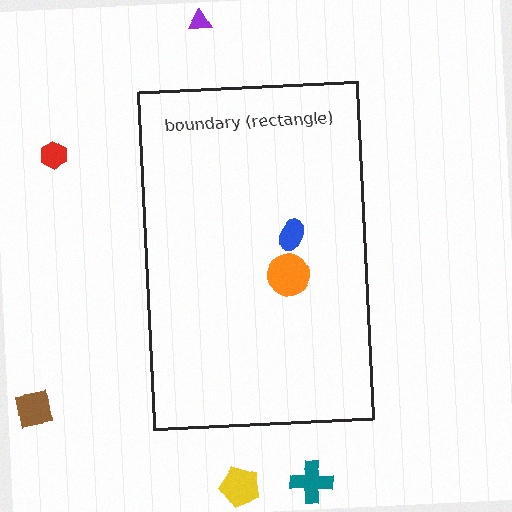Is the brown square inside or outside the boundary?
Outside.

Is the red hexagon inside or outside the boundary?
Outside.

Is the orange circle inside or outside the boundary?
Inside.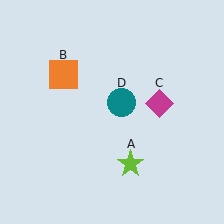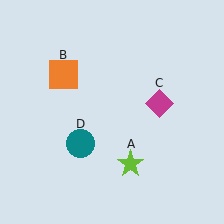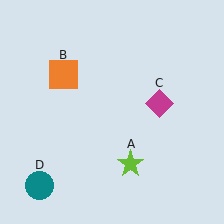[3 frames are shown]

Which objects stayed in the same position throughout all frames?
Lime star (object A) and orange square (object B) and magenta diamond (object C) remained stationary.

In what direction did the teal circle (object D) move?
The teal circle (object D) moved down and to the left.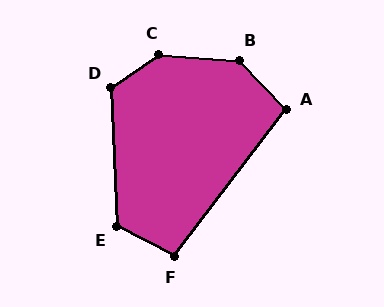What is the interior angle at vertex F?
Approximately 99 degrees (obtuse).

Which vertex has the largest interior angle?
C, at approximately 141 degrees.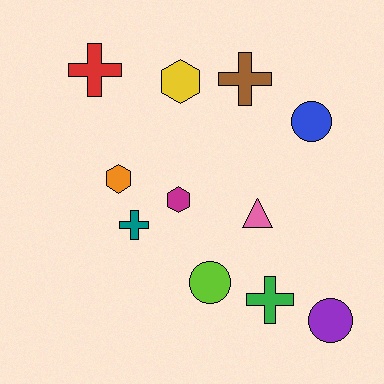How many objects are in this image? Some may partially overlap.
There are 11 objects.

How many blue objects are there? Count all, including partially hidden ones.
There is 1 blue object.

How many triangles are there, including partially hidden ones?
There is 1 triangle.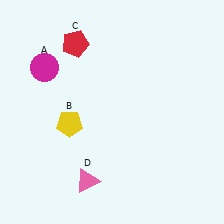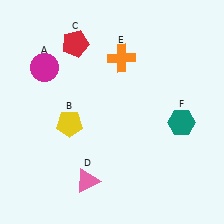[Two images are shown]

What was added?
An orange cross (E), a teal hexagon (F) were added in Image 2.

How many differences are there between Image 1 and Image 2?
There are 2 differences between the two images.